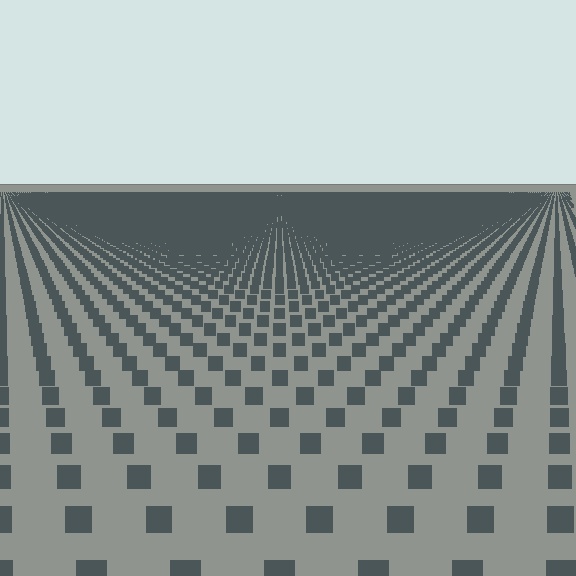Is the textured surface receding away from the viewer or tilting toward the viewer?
The surface is receding away from the viewer. Texture elements get smaller and denser toward the top.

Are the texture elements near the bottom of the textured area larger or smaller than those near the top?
Larger. Near the bottom, elements are closer to the viewer and appear at a bigger on-screen size.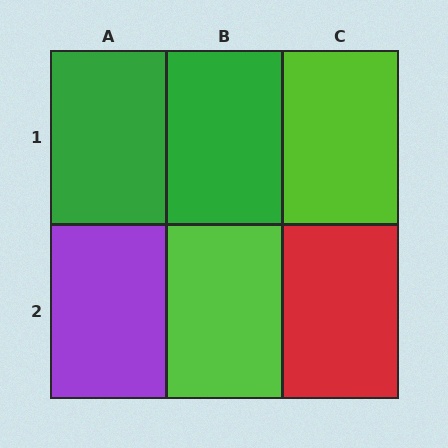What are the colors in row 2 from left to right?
Purple, lime, red.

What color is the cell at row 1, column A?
Green.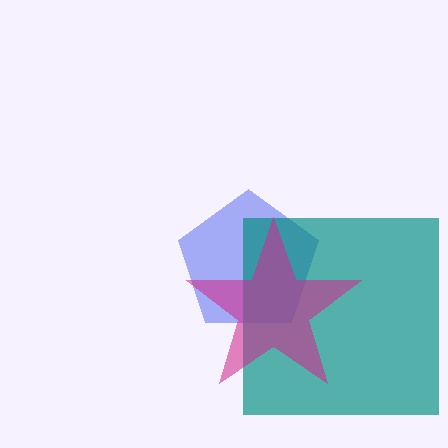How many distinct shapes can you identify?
There are 3 distinct shapes: a blue pentagon, a teal square, a magenta star.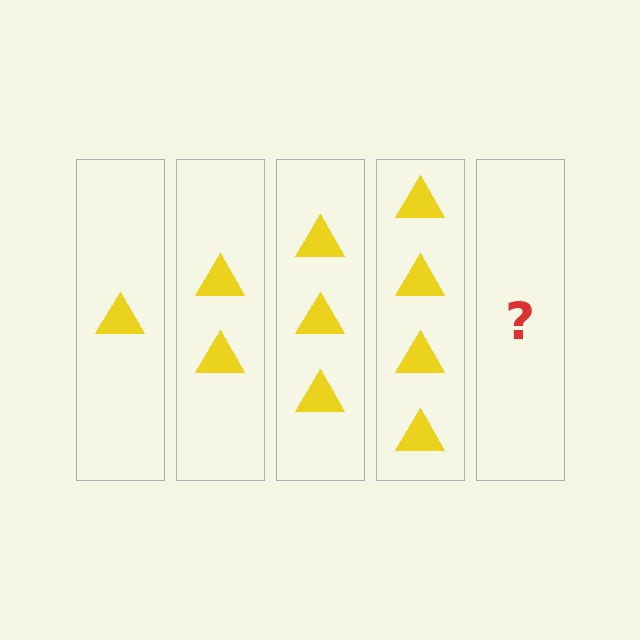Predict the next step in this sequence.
The next step is 5 triangles.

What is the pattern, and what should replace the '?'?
The pattern is that each step adds one more triangle. The '?' should be 5 triangles.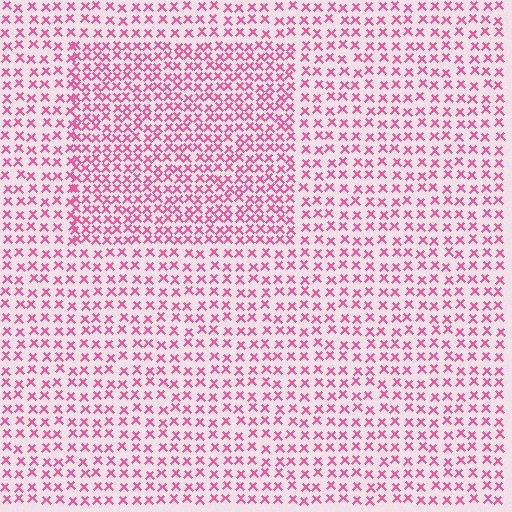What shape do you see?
I see a rectangle.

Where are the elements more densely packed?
The elements are more densely packed inside the rectangle boundary.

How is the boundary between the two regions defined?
The boundary is defined by a change in element density (approximately 1.6x ratio). All elements are the same color, size, and shape.